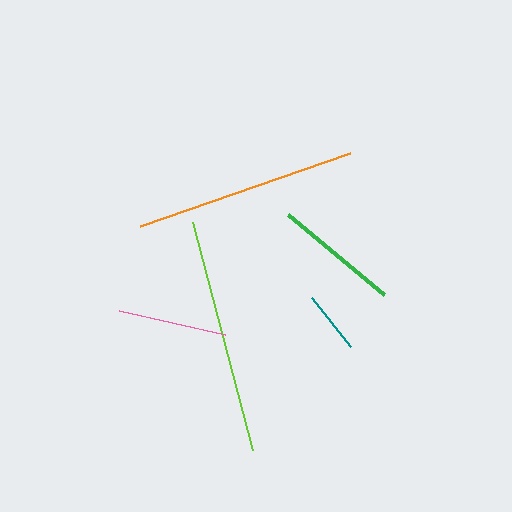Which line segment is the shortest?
The teal line is the shortest at approximately 63 pixels.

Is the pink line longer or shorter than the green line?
The green line is longer than the pink line.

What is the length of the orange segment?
The orange segment is approximately 222 pixels long.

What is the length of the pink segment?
The pink segment is approximately 109 pixels long.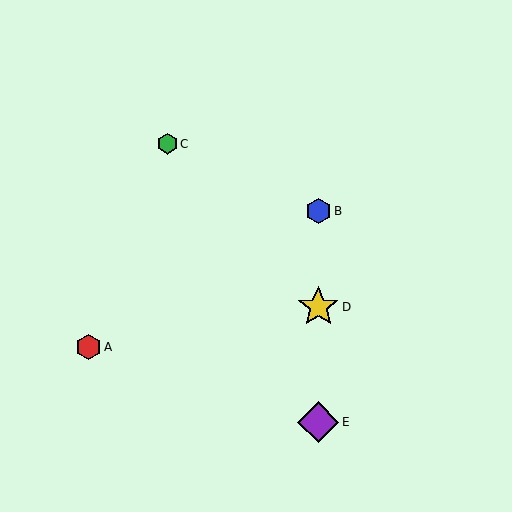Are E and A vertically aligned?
No, E is at x≈318 and A is at x≈89.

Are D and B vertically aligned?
Yes, both are at x≈318.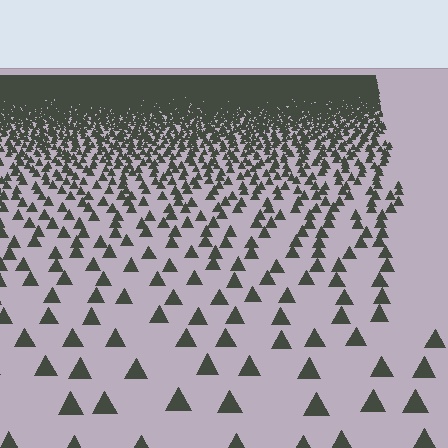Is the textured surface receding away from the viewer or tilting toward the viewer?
The surface is receding away from the viewer. Texture elements get smaller and denser toward the top.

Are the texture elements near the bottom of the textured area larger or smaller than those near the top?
Larger. Near the bottom, elements are closer to the viewer and appear at a bigger on-screen size.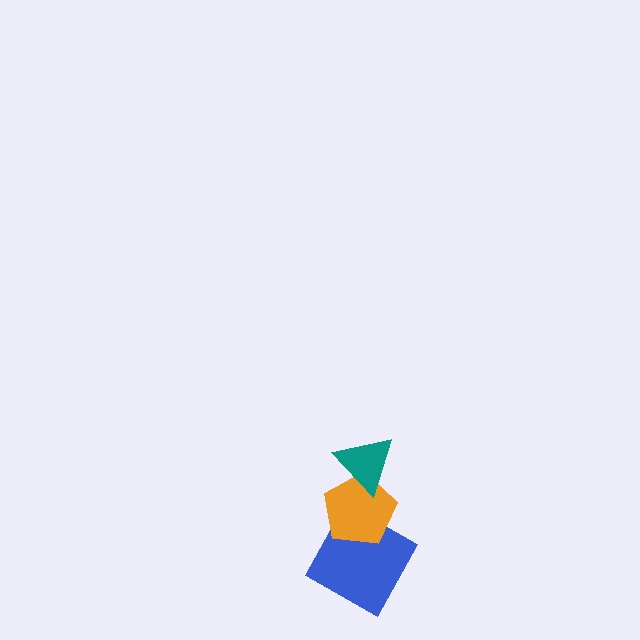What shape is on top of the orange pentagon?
The teal triangle is on top of the orange pentagon.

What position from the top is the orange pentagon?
The orange pentagon is 2nd from the top.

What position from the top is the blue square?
The blue square is 3rd from the top.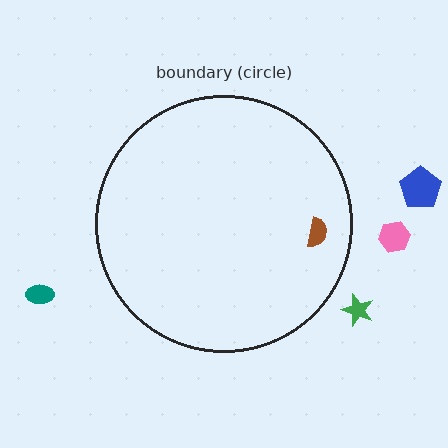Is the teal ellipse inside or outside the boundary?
Outside.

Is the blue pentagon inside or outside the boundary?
Outside.